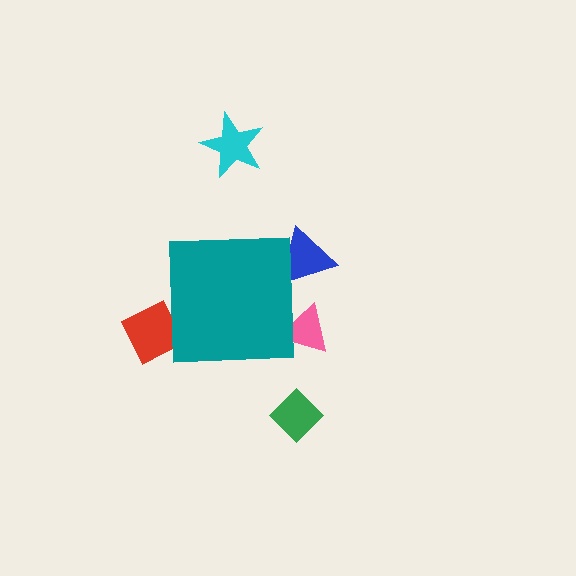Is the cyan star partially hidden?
No, the cyan star is fully visible.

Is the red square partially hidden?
Yes, the red square is partially hidden behind the teal square.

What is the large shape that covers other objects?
A teal square.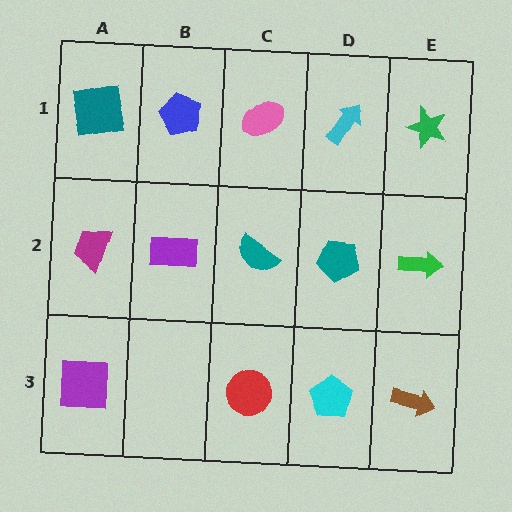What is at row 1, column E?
A green star.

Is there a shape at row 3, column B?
No, that cell is empty.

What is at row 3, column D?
A cyan pentagon.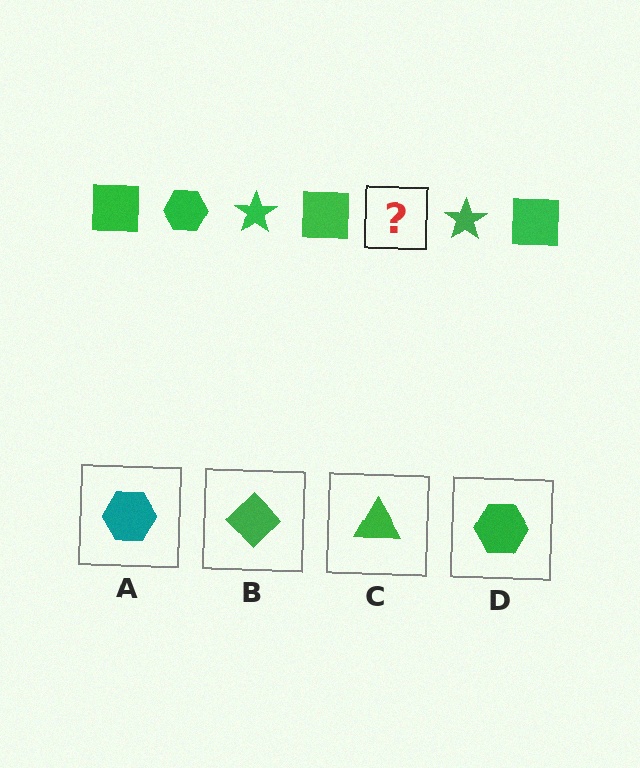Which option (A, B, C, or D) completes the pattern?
D.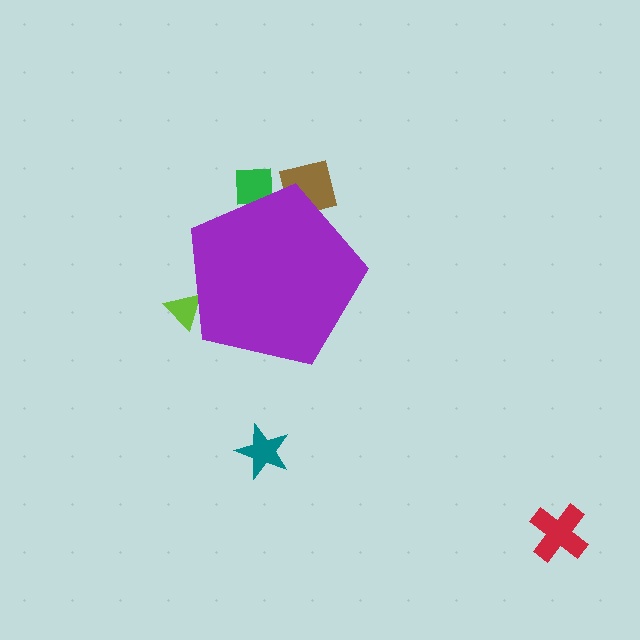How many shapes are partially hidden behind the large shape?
3 shapes are partially hidden.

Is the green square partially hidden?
Yes, the green square is partially hidden behind the purple pentagon.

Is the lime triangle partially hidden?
Yes, the lime triangle is partially hidden behind the purple pentagon.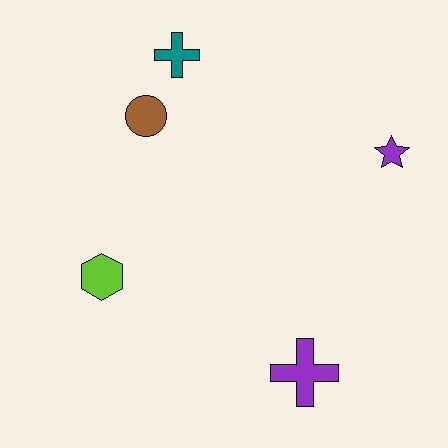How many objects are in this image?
There are 5 objects.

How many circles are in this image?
There is 1 circle.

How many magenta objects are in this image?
There are no magenta objects.